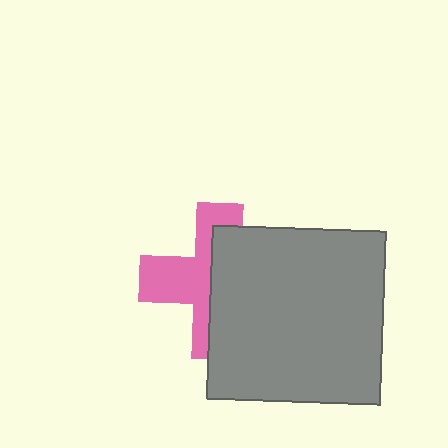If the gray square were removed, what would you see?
You would see the complete pink cross.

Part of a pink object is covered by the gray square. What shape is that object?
It is a cross.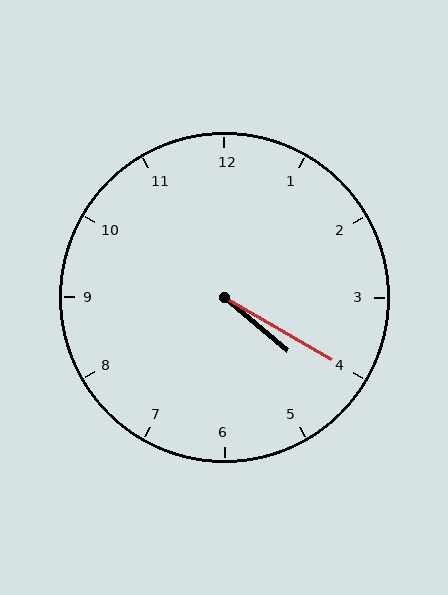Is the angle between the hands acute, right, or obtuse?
It is acute.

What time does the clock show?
4:20.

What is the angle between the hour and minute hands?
Approximately 10 degrees.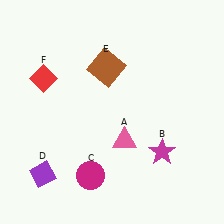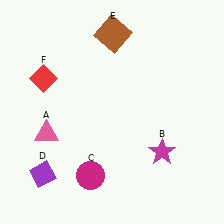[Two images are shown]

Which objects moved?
The objects that moved are: the pink triangle (A), the brown square (E).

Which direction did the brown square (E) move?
The brown square (E) moved up.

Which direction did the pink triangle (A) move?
The pink triangle (A) moved left.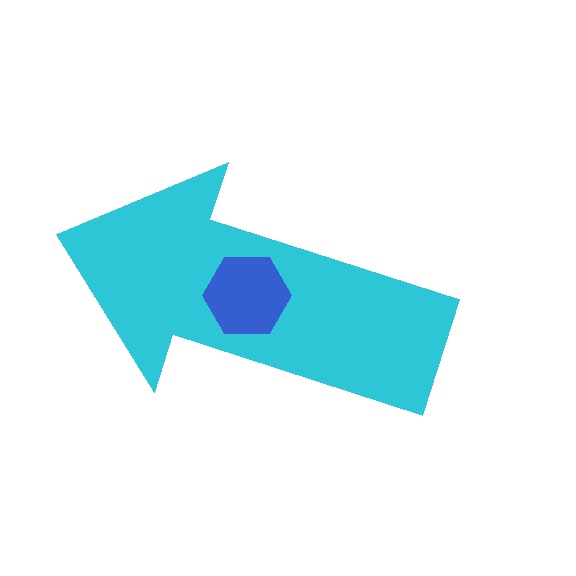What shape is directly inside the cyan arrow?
The blue hexagon.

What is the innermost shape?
The blue hexagon.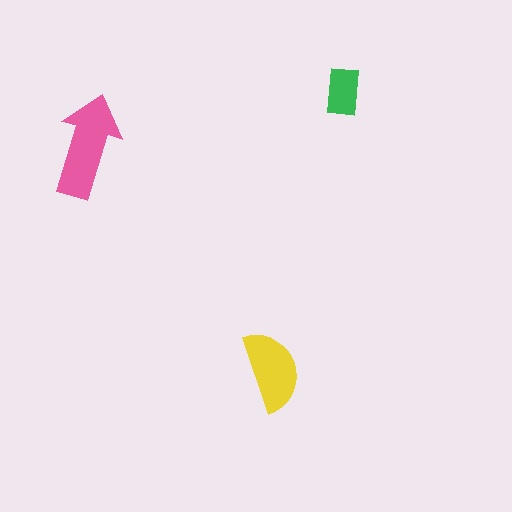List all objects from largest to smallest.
The pink arrow, the yellow semicircle, the green rectangle.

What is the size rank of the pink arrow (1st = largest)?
1st.